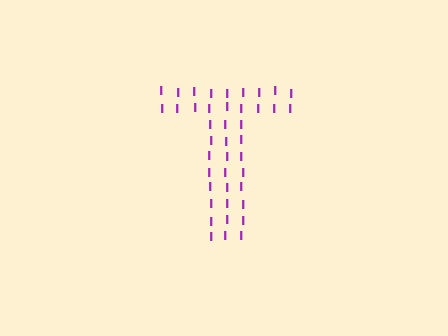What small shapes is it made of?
It is made of small letter I's.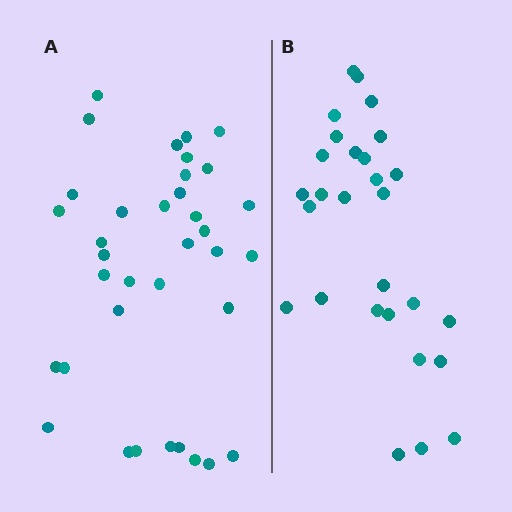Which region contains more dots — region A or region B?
Region A (the left region) has more dots.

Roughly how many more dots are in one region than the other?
Region A has roughly 8 or so more dots than region B.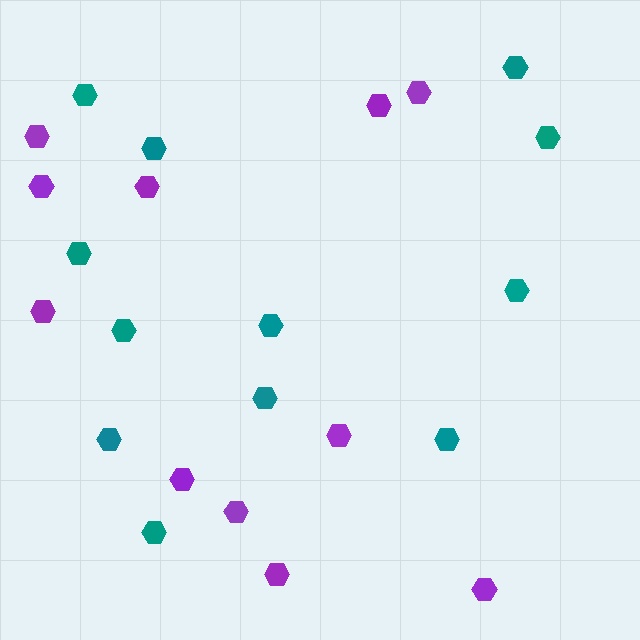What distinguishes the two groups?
There are 2 groups: one group of teal hexagons (12) and one group of purple hexagons (11).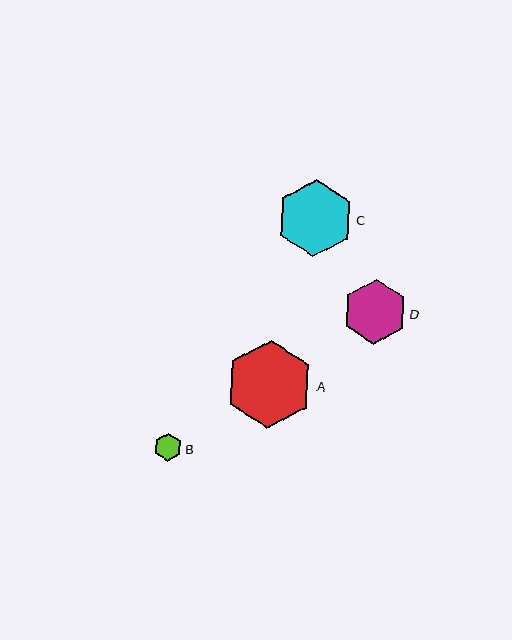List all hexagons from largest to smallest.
From largest to smallest: A, C, D, B.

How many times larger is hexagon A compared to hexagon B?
Hexagon A is approximately 3.1 times the size of hexagon B.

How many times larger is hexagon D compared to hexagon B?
Hexagon D is approximately 2.3 times the size of hexagon B.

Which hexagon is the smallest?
Hexagon B is the smallest with a size of approximately 28 pixels.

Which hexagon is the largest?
Hexagon A is the largest with a size of approximately 88 pixels.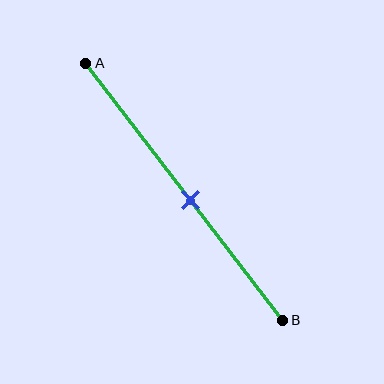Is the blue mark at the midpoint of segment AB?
No, the mark is at about 55% from A, not at the 50% midpoint.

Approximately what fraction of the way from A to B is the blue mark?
The blue mark is approximately 55% of the way from A to B.